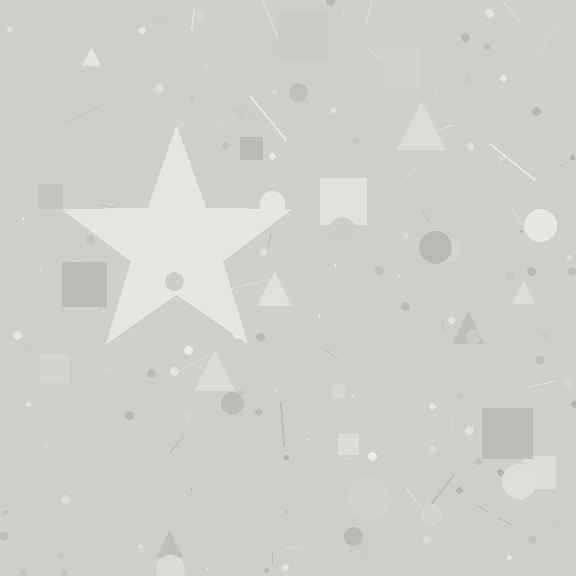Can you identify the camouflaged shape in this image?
The camouflaged shape is a star.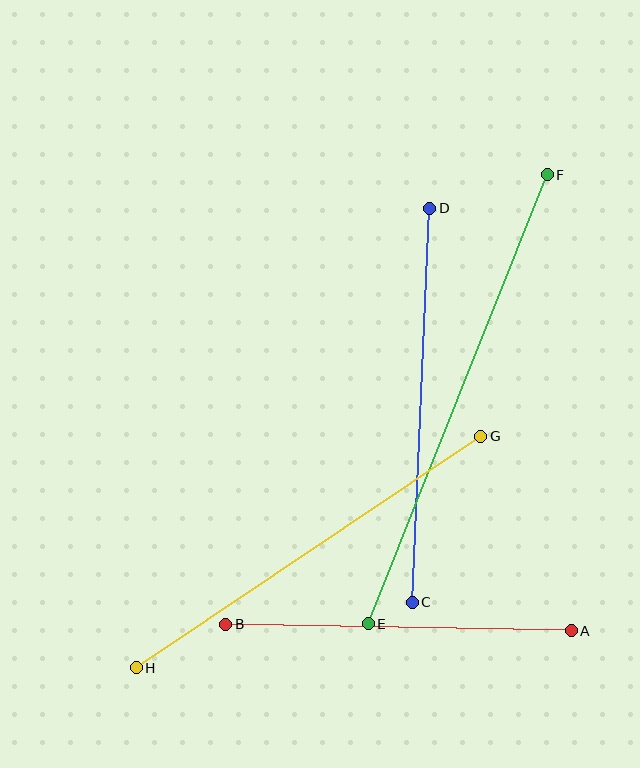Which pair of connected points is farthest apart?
Points E and F are farthest apart.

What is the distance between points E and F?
The distance is approximately 483 pixels.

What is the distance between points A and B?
The distance is approximately 345 pixels.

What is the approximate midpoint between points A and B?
The midpoint is at approximately (399, 628) pixels.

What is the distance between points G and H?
The distance is approximately 415 pixels.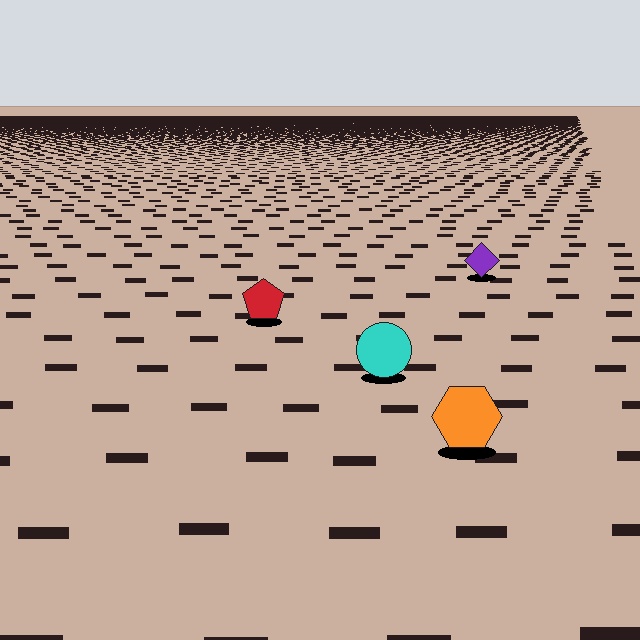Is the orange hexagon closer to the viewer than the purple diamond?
Yes. The orange hexagon is closer — you can tell from the texture gradient: the ground texture is coarser near it.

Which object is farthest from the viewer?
The purple diamond is farthest from the viewer. It appears smaller and the ground texture around it is denser.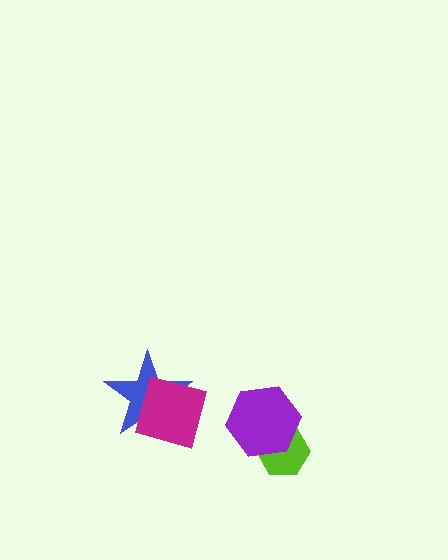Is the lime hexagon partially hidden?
Yes, it is partially covered by another shape.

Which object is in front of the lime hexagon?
The purple hexagon is in front of the lime hexagon.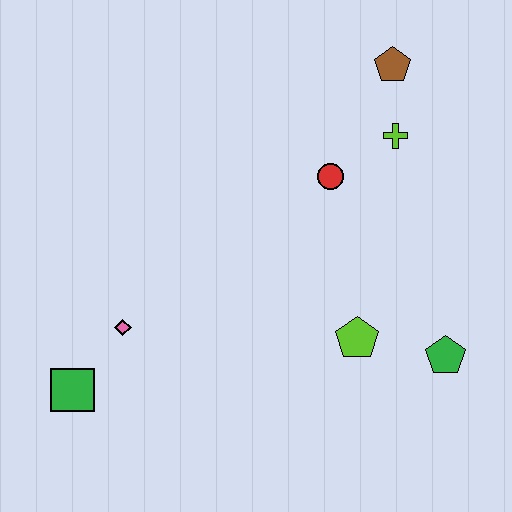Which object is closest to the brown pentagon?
The lime cross is closest to the brown pentagon.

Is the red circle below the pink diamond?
No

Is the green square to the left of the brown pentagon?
Yes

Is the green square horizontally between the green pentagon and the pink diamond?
No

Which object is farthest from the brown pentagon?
The green square is farthest from the brown pentagon.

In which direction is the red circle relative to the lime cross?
The red circle is to the left of the lime cross.